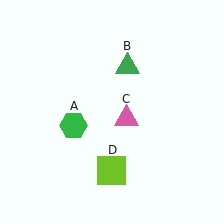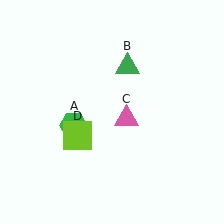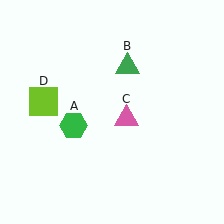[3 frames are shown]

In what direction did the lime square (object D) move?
The lime square (object D) moved up and to the left.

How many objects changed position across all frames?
1 object changed position: lime square (object D).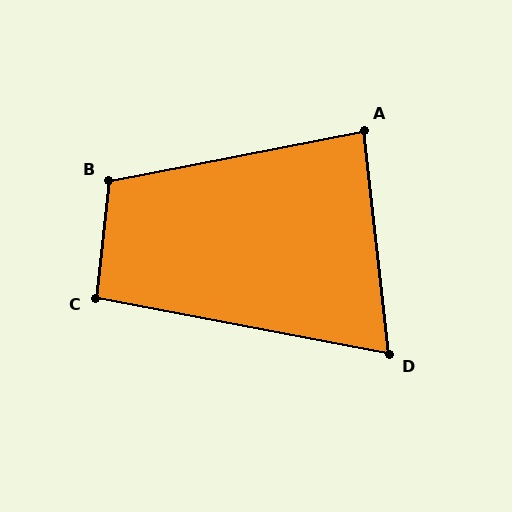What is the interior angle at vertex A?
Approximately 85 degrees (approximately right).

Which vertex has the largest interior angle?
B, at approximately 107 degrees.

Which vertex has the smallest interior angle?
D, at approximately 73 degrees.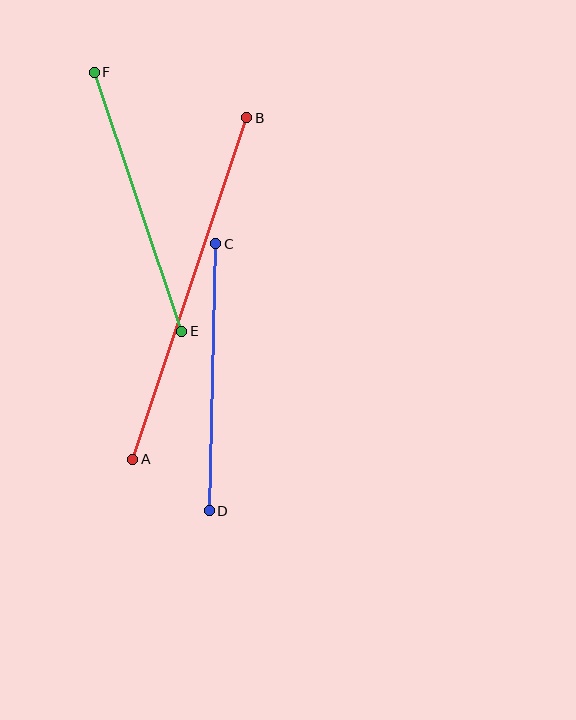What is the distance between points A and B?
The distance is approximately 360 pixels.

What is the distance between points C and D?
The distance is approximately 267 pixels.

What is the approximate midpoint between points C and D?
The midpoint is at approximately (213, 377) pixels.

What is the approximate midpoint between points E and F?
The midpoint is at approximately (138, 202) pixels.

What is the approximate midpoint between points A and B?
The midpoint is at approximately (190, 289) pixels.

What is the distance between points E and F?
The distance is approximately 273 pixels.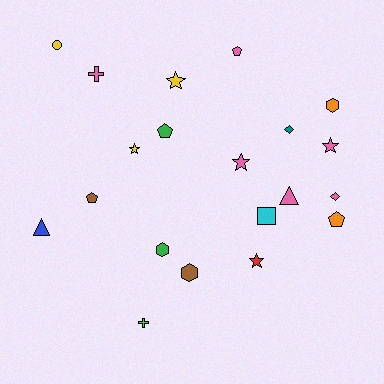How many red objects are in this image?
There is 1 red object.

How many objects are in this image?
There are 20 objects.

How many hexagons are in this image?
There are 3 hexagons.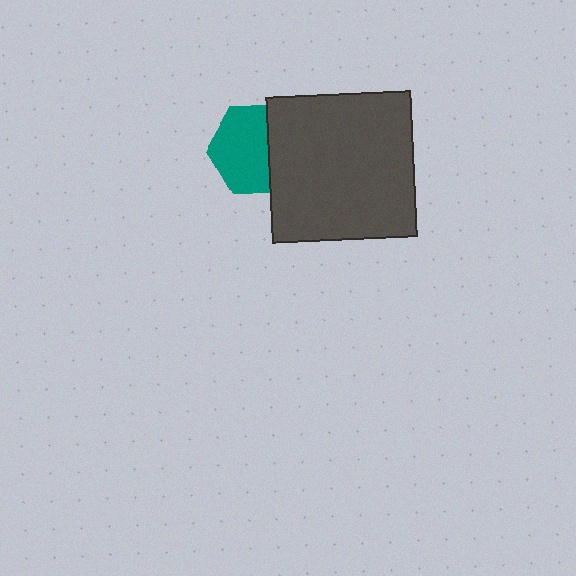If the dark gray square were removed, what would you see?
You would see the complete teal hexagon.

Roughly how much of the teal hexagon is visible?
About half of it is visible (roughly 64%).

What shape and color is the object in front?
The object in front is a dark gray square.